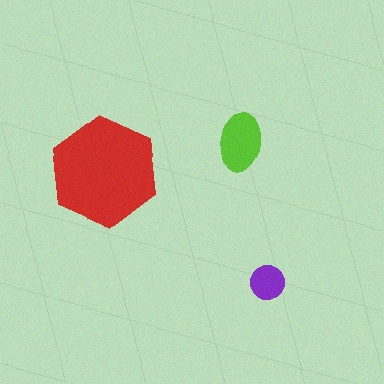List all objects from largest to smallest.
The red hexagon, the lime ellipse, the purple circle.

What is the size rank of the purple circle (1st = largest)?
3rd.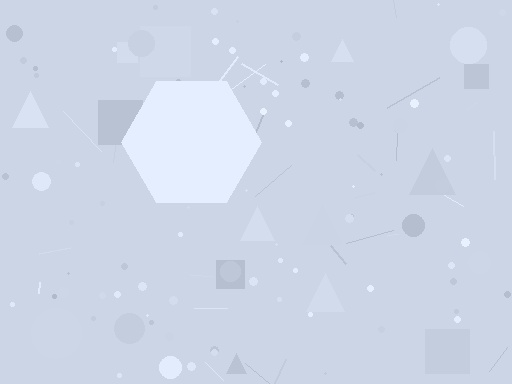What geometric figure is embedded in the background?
A hexagon is embedded in the background.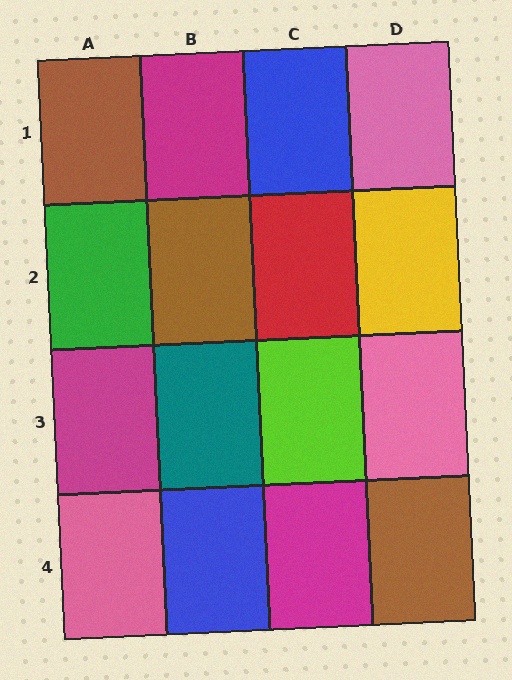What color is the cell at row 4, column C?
Magenta.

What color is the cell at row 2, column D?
Yellow.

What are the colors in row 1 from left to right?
Brown, magenta, blue, pink.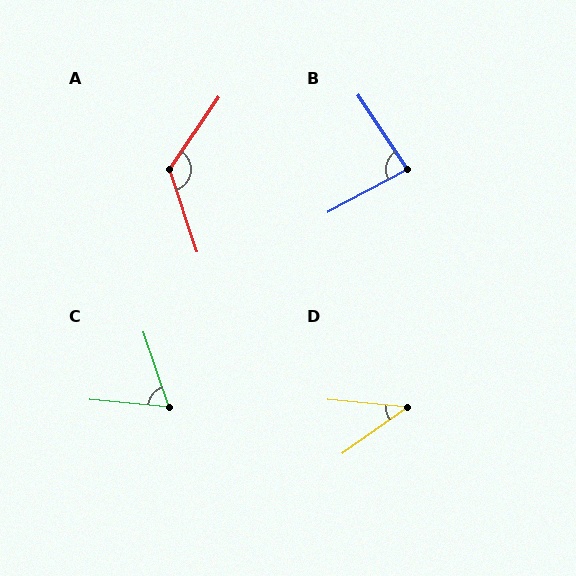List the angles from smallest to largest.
D (40°), C (66°), B (85°), A (127°).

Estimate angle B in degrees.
Approximately 85 degrees.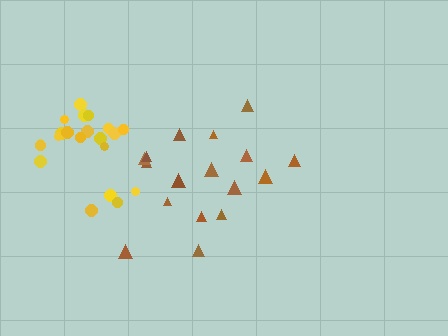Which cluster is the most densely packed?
Yellow.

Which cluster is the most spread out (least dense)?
Brown.